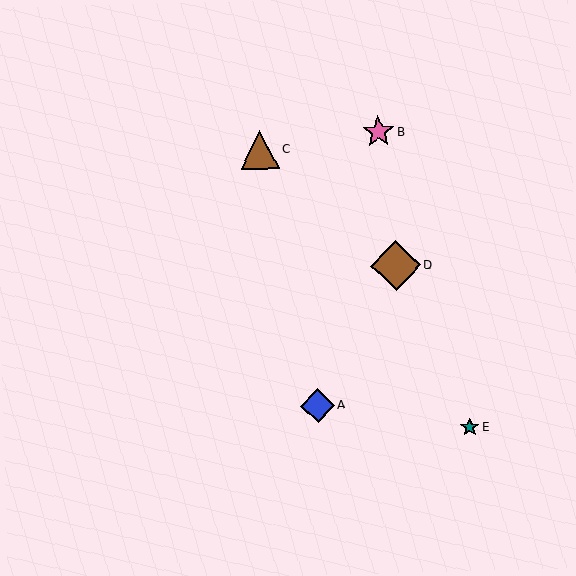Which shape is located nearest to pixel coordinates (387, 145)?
The pink star (labeled B) at (378, 132) is nearest to that location.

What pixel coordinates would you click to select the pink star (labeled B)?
Click at (378, 132) to select the pink star B.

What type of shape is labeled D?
Shape D is a brown diamond.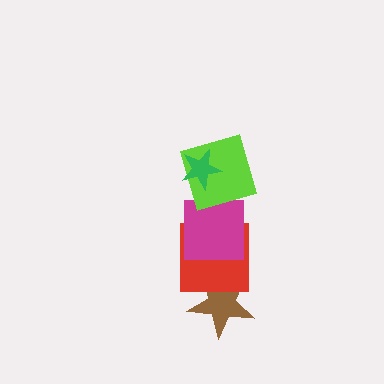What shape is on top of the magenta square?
The lime square is on top of the magenta square.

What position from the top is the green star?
The green star is 1st from the top.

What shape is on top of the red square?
The magenta square is on top of the red square.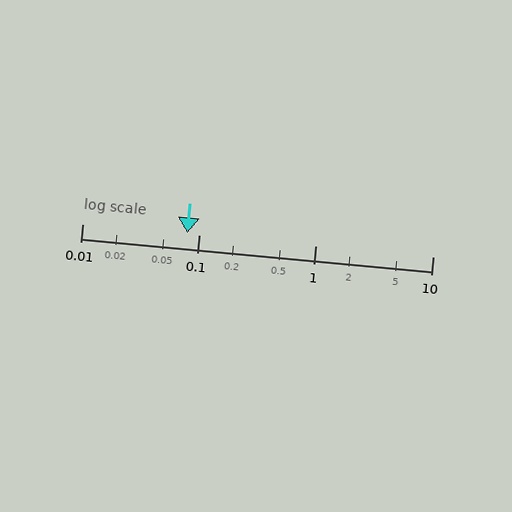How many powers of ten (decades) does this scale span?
The scale spans 3 decades, from 0.01 to 10.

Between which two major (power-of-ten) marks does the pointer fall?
The pointer is between 0.01 and 0.1.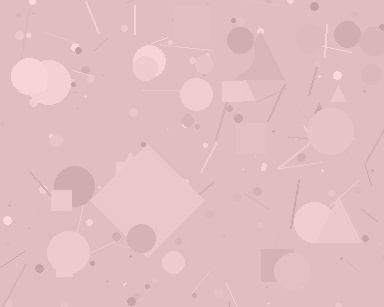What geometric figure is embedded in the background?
A diamond is embedded in the background.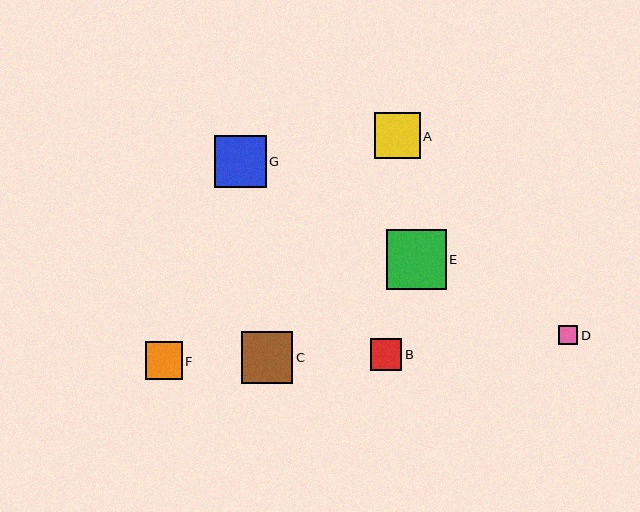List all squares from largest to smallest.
From largest to smallest: E, G, C, A, F, B, D.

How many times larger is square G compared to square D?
Square G is approximately 2.6 times the size of square D.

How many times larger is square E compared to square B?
Square E is approximately 1.9 times the size of square B.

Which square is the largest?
Square E is the largest with a size of approximately 60 pixels.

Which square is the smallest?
Square D is the smallest with a size of approximately 20 pixels.